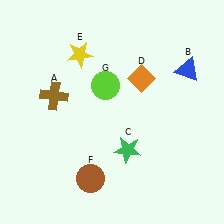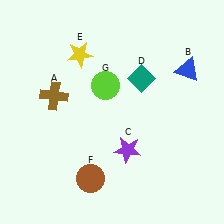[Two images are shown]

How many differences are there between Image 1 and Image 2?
There are 2 differences between the two images.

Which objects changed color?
C changed from green to purple. D changed from orange to teal.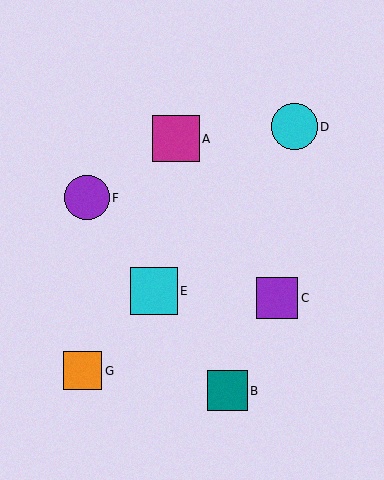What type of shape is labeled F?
Shape F is a purple circle.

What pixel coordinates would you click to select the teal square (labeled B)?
Click at (227, 391) to select the teal square B.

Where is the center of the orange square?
The center of the orange square is at (83, 371).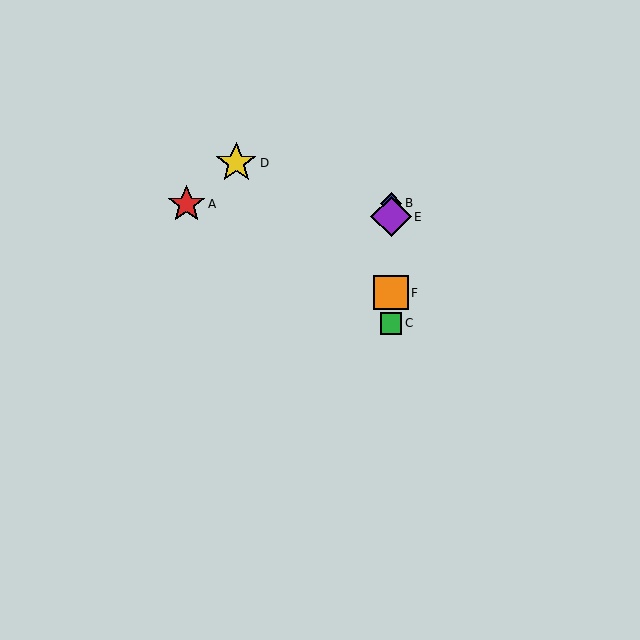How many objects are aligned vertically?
4 objects (B, C, E, F) are aligned vertically.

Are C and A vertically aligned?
No, C is at x≈391 and A is at x≈186.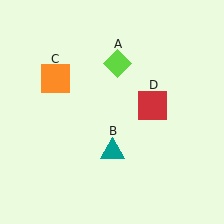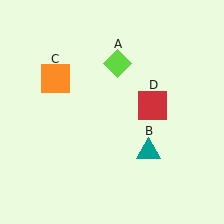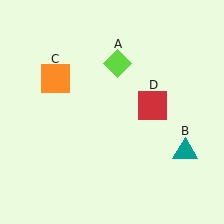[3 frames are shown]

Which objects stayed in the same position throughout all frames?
Lime diamond (object A) and orange square (object C) and red square (object D) remained stationary.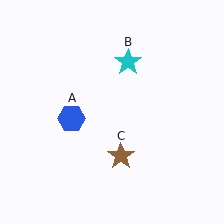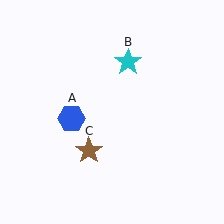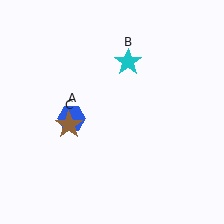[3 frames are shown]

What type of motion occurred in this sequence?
The brown star (object C) rotated clockwise around the center of the scene.